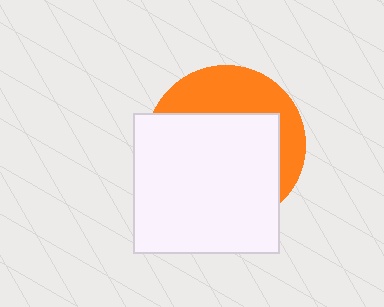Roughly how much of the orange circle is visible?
A small part of it is visible (roughly 35%).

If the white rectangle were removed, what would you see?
You would see the complete orange circle.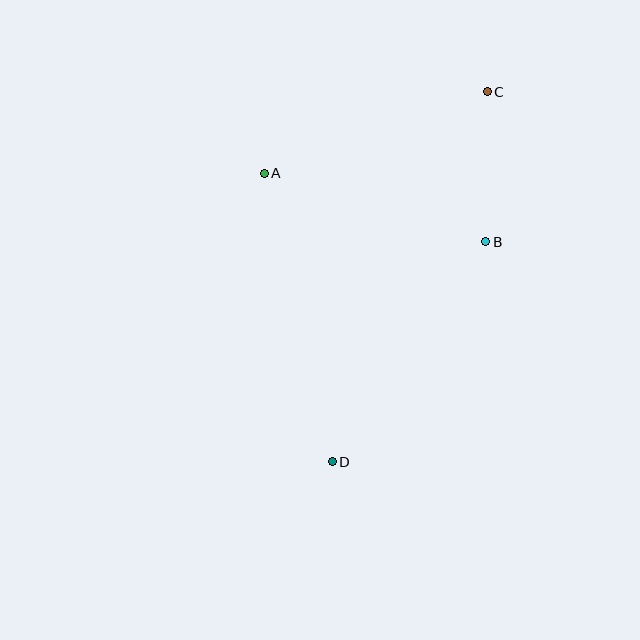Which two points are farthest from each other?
Points C and D are farthest from each other.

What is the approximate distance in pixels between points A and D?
The distance between A and D is approximately 296 pixels.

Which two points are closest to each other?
Points B and C are closest to each other.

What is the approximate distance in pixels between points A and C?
The distance between A and C is approximately 237 pixels.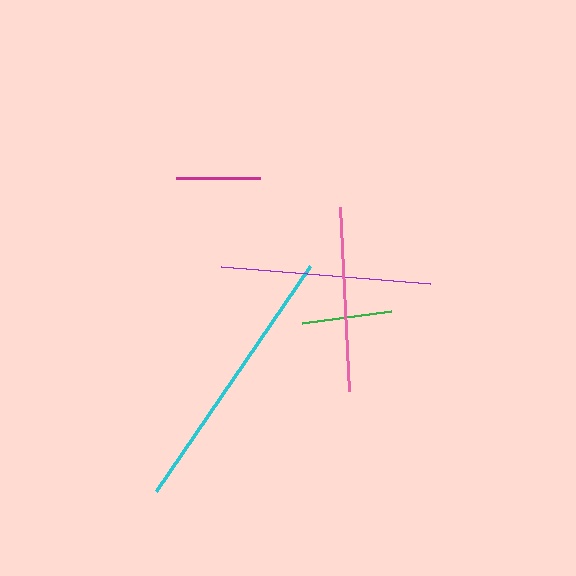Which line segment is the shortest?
The magenta line is the shortest at approximately 84 pixels.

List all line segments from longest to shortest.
From longest to shortest: cyan, purple, pink, green, magenta.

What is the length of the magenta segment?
The magenta segment is approximately 84 pixels long.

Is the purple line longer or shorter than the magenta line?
The purple line is longer than the magenta line.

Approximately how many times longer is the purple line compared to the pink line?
The purple line is approximately 1.1 times the length of the pink line.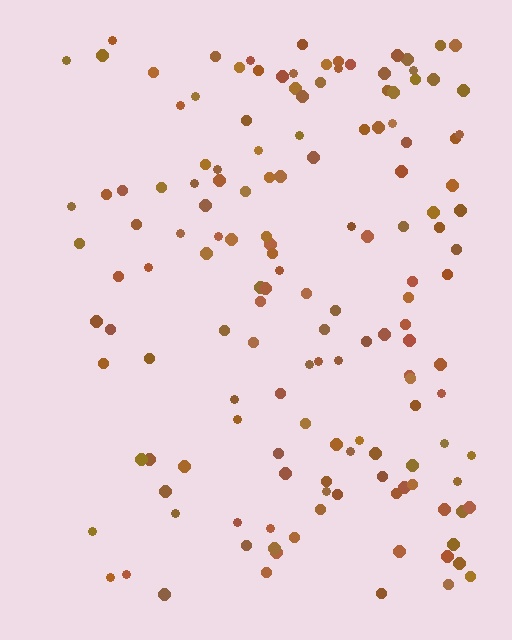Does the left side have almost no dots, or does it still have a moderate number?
Still a moderate number, just noticeably fewer than the right.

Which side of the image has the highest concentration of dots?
The right.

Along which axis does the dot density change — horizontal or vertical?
Horizontal.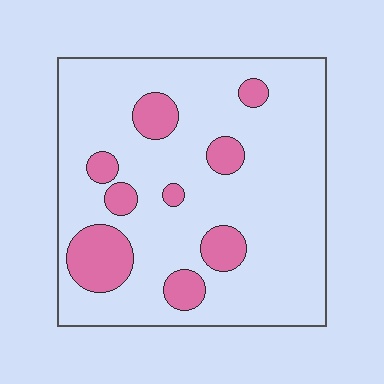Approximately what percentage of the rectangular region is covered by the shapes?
Approximately 15%.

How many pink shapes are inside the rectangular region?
9.